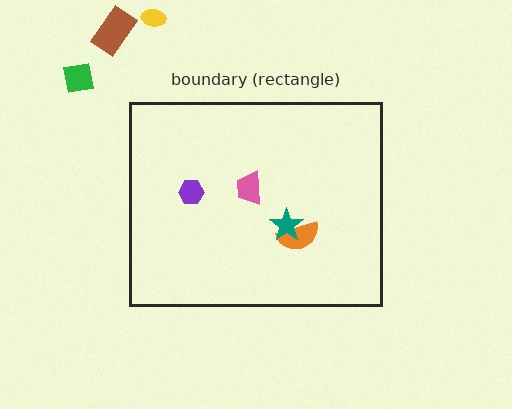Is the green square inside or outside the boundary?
Outside.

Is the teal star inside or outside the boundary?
Inside.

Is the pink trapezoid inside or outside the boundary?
Inside.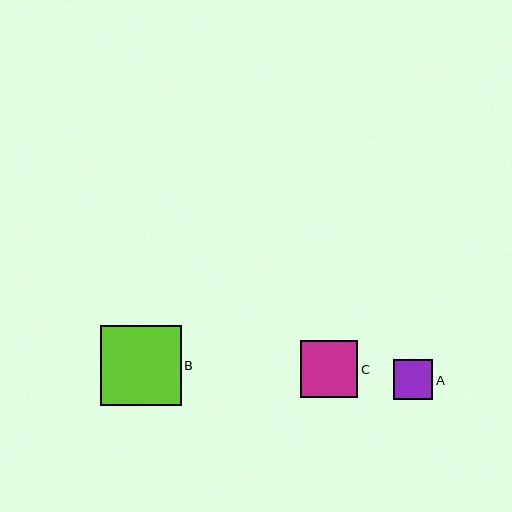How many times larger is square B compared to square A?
Square B is approximately 2.0 times the size of square A.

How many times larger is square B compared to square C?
Square B is approximately 1.4 times the size of square C.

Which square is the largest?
Square B is the largest with a size of approximately 80 pixels.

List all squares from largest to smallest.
From largest to smallest: B, C, A.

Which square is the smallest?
Square A is the smallest with a size of approximately 40 pixels.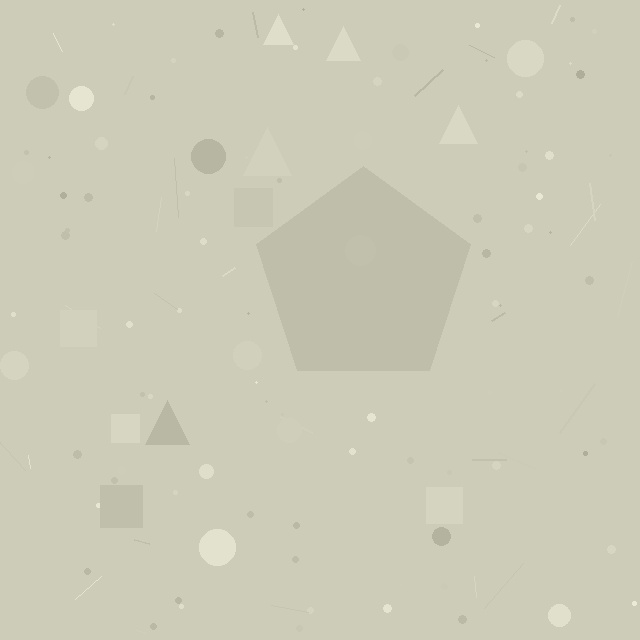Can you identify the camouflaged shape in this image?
The camouflaged shape is a pentagon.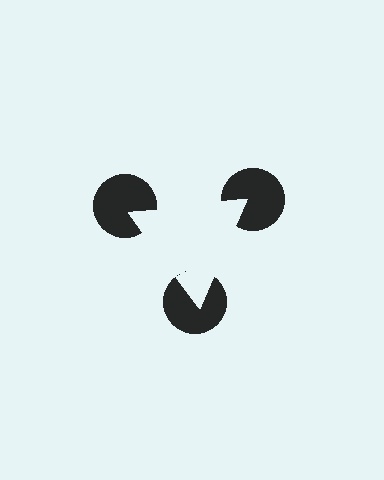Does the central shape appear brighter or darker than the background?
It typically appears slightly brighter than the background, even though no actual brightness change is drawn.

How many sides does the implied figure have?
3 sides.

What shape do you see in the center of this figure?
An illusory triangle — its edges are inferred from the aligned wedge cuts in the pac-man discs, not physically drawn.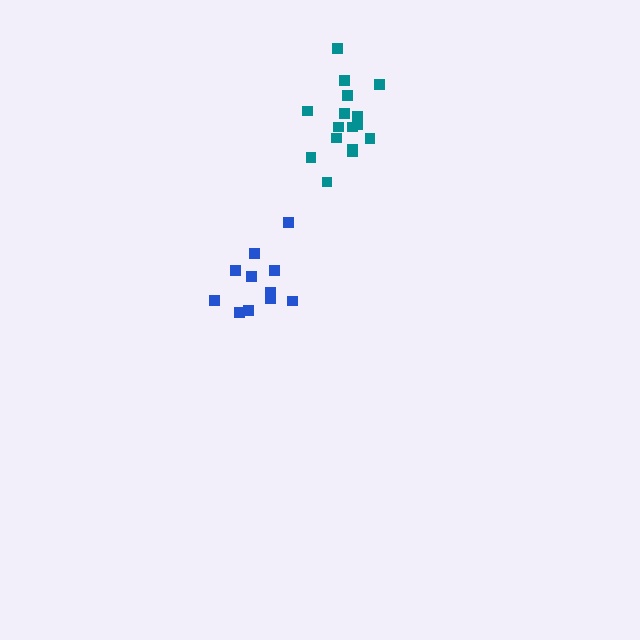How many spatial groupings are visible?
There are 2 spatial groupings.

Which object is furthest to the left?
The blue cluster is leftmost.